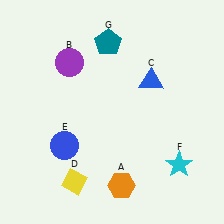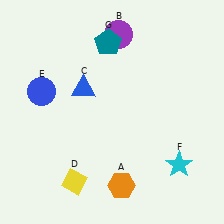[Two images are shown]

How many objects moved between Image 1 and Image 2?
3 objects moved between the two images.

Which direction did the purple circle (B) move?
The purple circle (B) moved right.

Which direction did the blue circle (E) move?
The blue circle (E) moved up.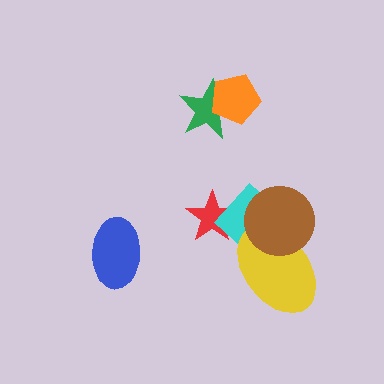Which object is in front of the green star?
The orange pentagon is in front of the green star.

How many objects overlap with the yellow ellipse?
2 objects overlap with the yellow ellipse.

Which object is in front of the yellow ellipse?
The brown circle is in front of the yellow ellipse.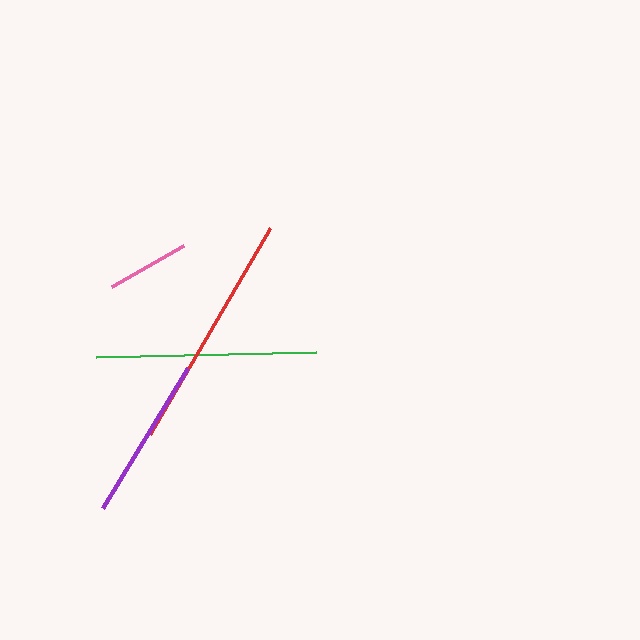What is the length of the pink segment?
The pink segment is approximately 82 pixels long.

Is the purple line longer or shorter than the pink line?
The purple line is longer than the pink line.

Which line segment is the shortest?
The pink line is the shortest at approximately 82 pixels.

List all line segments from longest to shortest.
From longest to shortest: red, green, purple, pink.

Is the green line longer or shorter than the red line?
The red line is longer than the green line.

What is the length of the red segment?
The red segment is approximately 238 pixels long.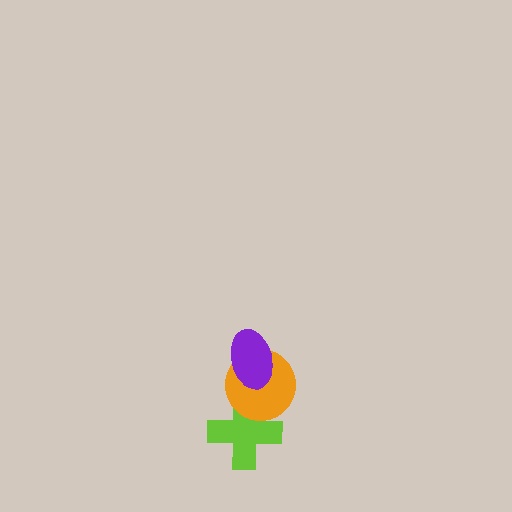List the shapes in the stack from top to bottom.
From top to bottom: the purple ellipse, the orange circle, the lime cross.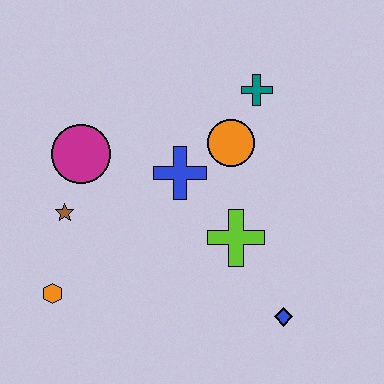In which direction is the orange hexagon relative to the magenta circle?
The orange hexagon is below the magenta circle.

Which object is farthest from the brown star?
The blue diamond is farthest from the brown star.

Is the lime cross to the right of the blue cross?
Yes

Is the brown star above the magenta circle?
No